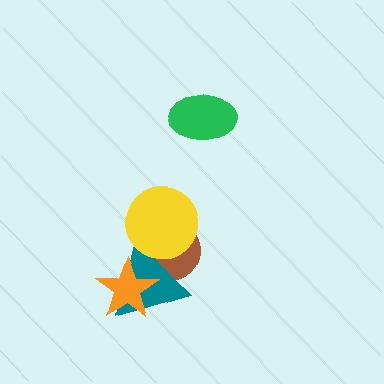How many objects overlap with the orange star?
1 object overlaps with the orange star.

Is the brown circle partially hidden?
Yes, it is partially covered by another shape.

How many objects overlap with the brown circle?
2 objects overlap with the brown circle.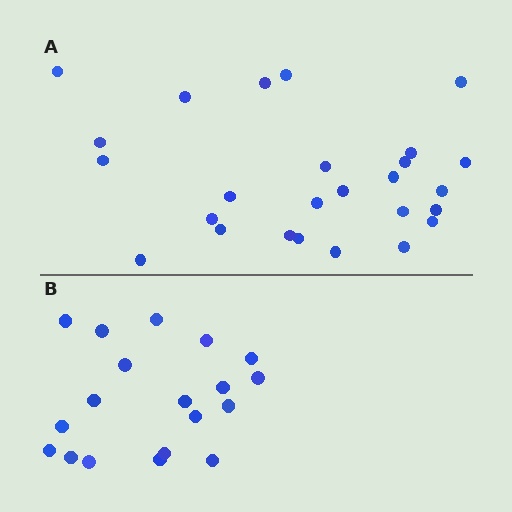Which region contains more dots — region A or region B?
Region A (the top region) has more dots.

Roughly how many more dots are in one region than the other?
Region A has roughly 8 or so more dots than region B.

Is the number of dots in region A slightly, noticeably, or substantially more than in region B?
Region A has noticeably more, but not dramatically so. The ratio is roughly 1.4 to 1.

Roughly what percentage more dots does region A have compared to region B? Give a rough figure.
About 35% more.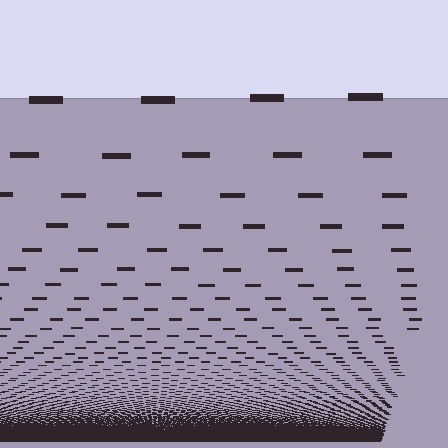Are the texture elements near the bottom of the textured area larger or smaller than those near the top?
Smaller. The gradient is inverted — elements near the bottom are smaller and denser.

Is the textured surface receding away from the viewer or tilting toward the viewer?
The surface appears to tilt toward the viewer. Texture elements get larger and sparser toward the top.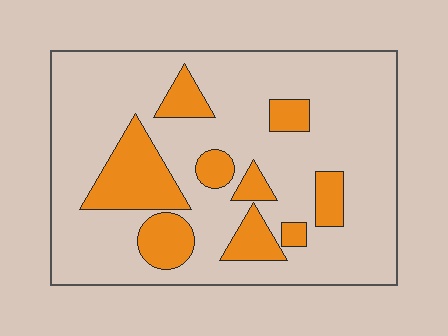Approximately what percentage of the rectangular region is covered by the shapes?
Approximately 20%.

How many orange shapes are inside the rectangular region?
9.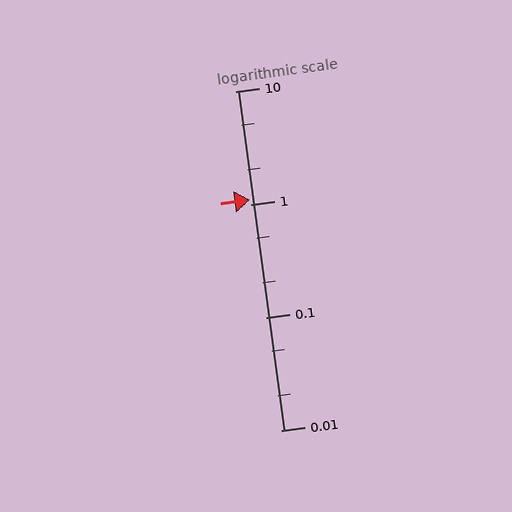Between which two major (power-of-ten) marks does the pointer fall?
The pointer is between 1 and 10.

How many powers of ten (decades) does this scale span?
The scale spans 3 decades, from 0.01 to 10.